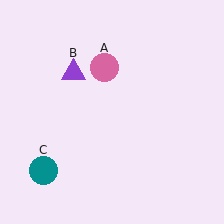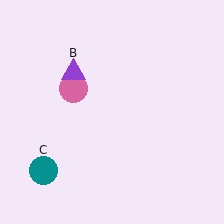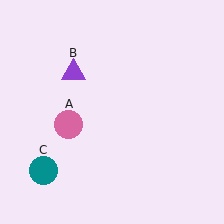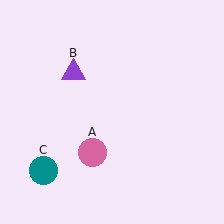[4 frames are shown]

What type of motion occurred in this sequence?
The pink circle (object A) rotated counterclockwise around the center of the scene.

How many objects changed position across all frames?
1 object changed position: pink circle (object A).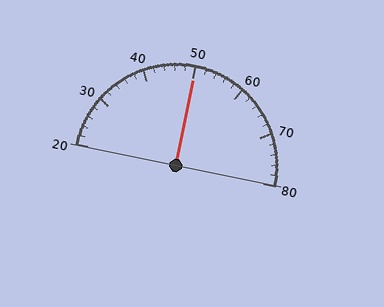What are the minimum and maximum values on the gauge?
The gauge ranges from 20 to 80.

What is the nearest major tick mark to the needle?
The nearest major tick mark is 50.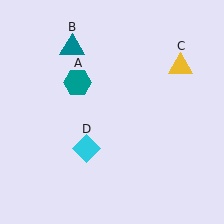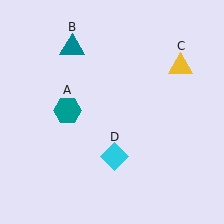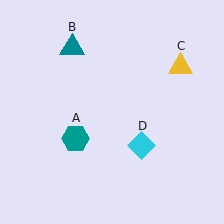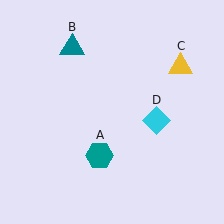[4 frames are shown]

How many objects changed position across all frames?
2 objects changed position: teal hexagon (object A), cyan diamond (object D).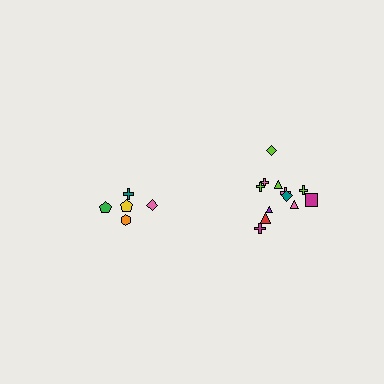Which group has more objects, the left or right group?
The right group.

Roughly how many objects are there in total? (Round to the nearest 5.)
Roughly 15 objects in total.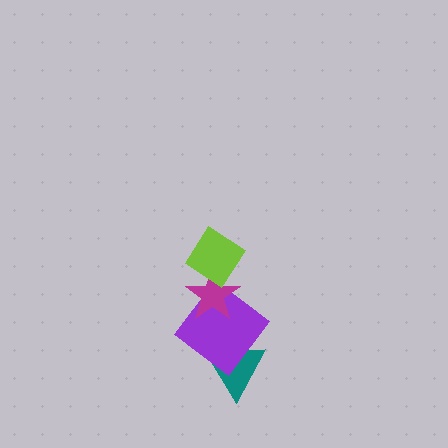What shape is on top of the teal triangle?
The purple diamond is on top of the teal triangle.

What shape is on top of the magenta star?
The lime diamond is on top of the magenta star.